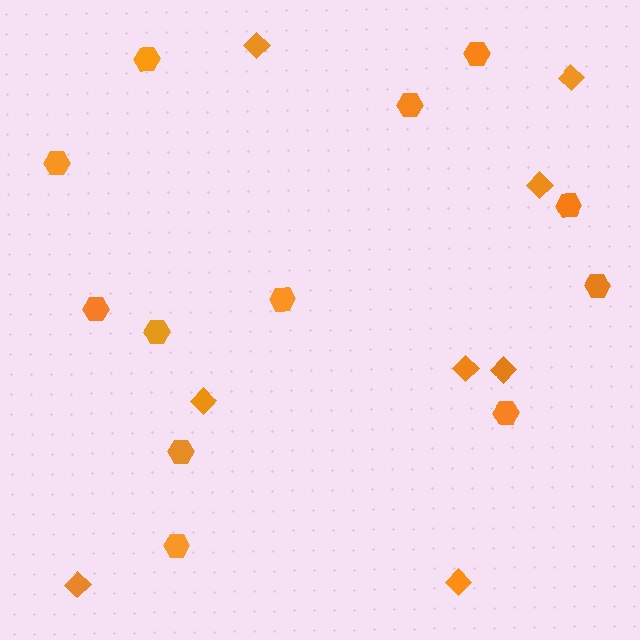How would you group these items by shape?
There are 2 groups: one group of hexagons (12) and one group of diamonds (8).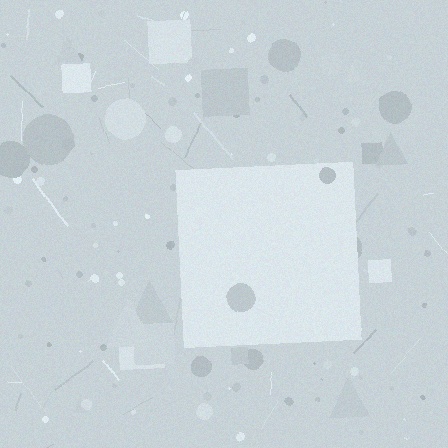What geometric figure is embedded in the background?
A square is embedded in the background.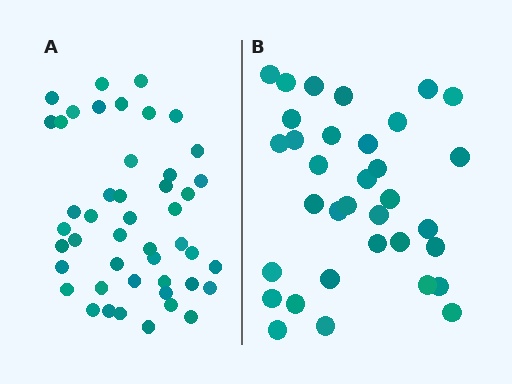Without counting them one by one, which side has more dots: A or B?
Region A (the left region) has more dots.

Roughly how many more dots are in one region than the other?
Region A has roughly 12 or so more dots than region B.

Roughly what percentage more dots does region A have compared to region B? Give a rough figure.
About 35% more.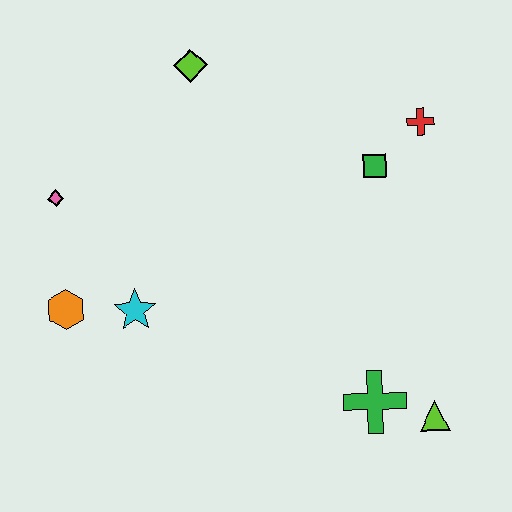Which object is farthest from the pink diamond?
The lime triangle is farthest from the pink diamond.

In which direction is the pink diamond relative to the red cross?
The pink diamond is to the left of the red cross.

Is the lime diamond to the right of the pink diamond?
Yes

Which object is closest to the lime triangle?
The green cross is closest to the lime triangle.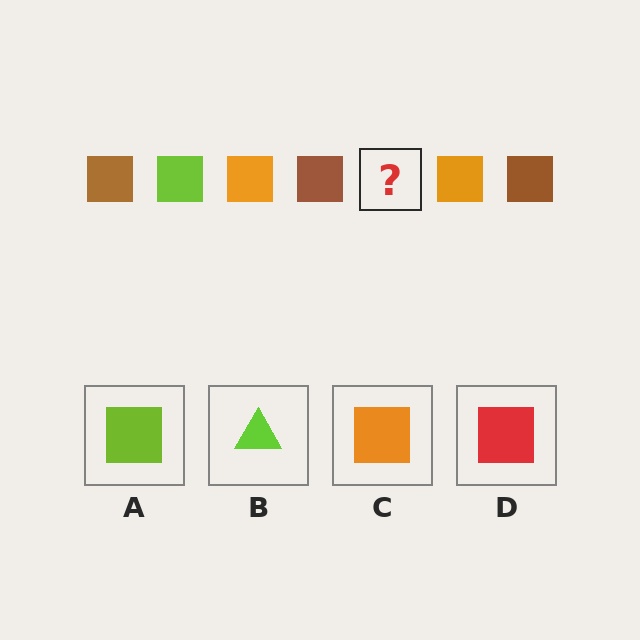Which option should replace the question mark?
Option A.